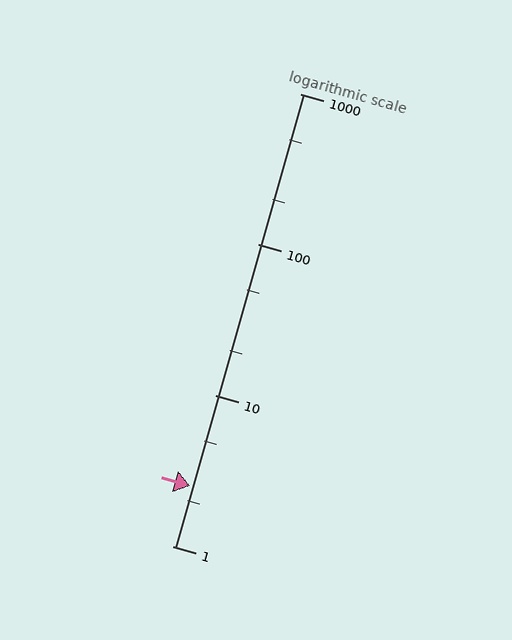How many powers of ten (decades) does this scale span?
The scale spans 3 decades, from 1 to 1000.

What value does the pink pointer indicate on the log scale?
The pointer indicates approximately 2.5.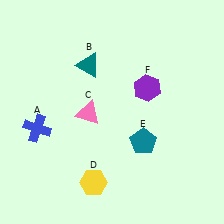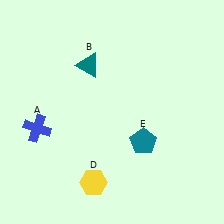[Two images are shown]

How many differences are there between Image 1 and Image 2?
There are 2 differences between the two images.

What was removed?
The pink triangle (C), the purple hexagon (F) were removed in Image 2.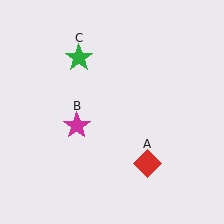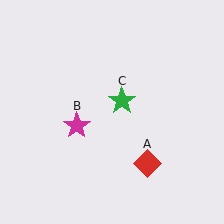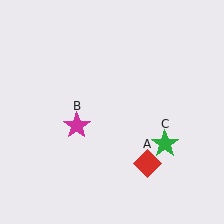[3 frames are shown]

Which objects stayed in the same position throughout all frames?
Red diamond (object A) and magenta star (object B) remained stationary.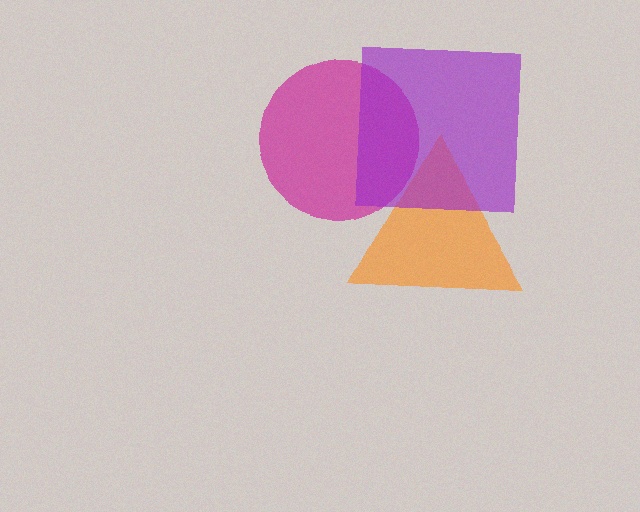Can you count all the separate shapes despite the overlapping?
Yes, there are 3 separate shapes.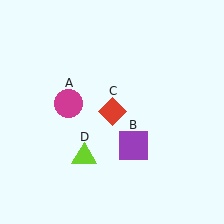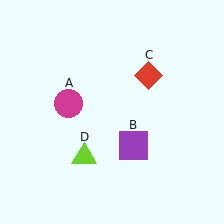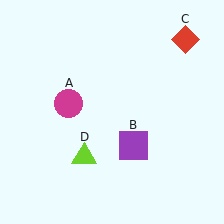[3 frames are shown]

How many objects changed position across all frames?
1 object changed position: red diamond (object C).